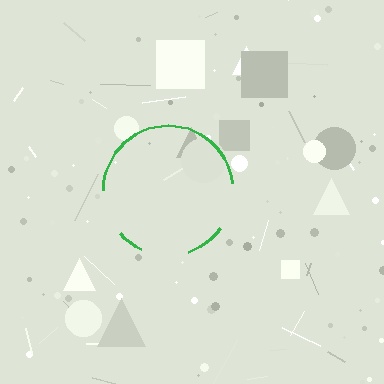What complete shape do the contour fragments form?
The contour fragments form a circle.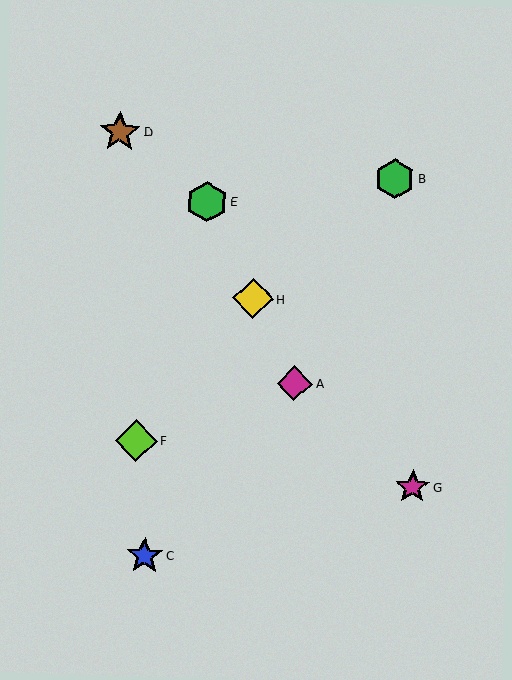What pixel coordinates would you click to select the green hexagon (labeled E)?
Click at (207, 202) to select the green hexagon E.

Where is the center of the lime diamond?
The center of the lime diamond is at (136, 440).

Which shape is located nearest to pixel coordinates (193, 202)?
The green hexagon (labeled E) at (207, 202) is nearest to that location.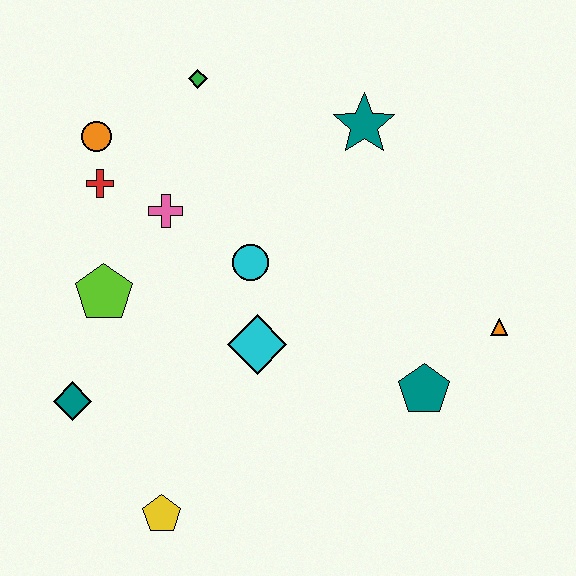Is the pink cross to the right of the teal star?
No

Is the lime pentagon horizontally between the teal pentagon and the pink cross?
No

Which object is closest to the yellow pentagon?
The teal diamond is closest to the yellow pentagon.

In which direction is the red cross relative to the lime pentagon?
The red cross is above the lime pentagon.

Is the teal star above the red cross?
Yes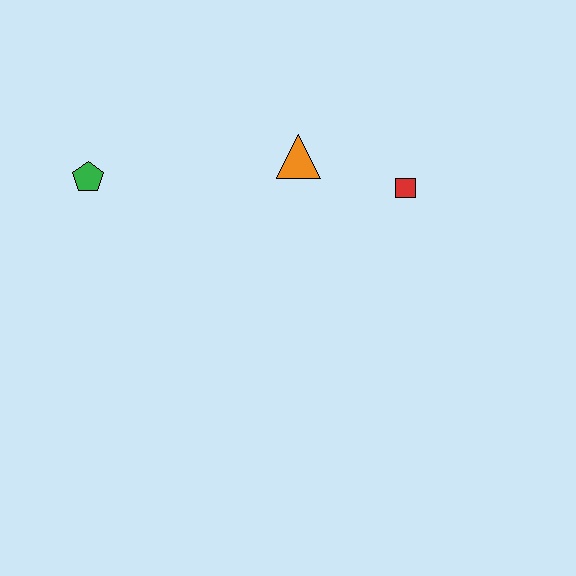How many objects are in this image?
There are 3 objects.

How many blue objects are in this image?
There are no blue objects.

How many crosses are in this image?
There are no crosses.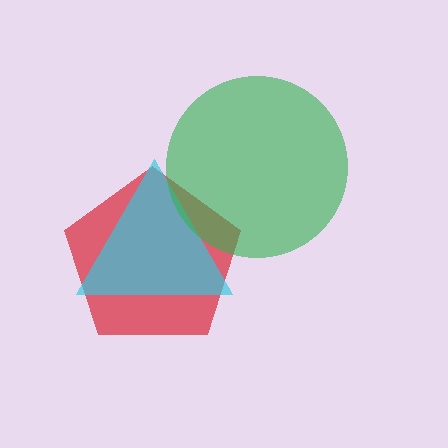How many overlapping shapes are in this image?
There are 3 overlapping shapes in the image.